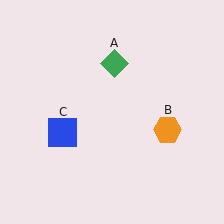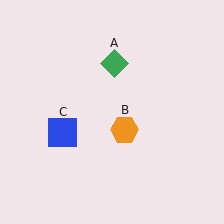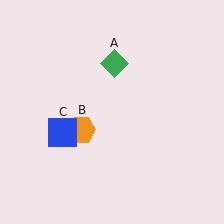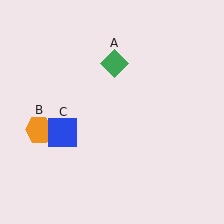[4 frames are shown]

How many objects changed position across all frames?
1 object changed position: orange hexagon (object B).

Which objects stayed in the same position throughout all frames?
Green diamond (object A) and blue square (object C) remained stationary.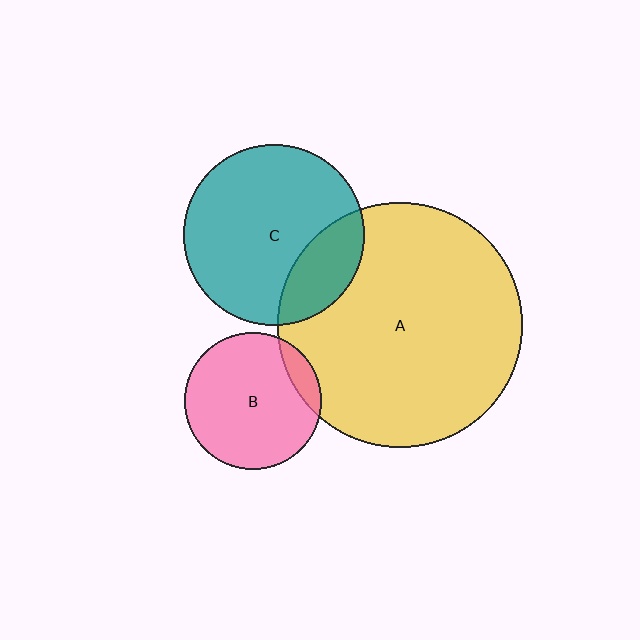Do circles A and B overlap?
Yes.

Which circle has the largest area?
Circle A (yellow).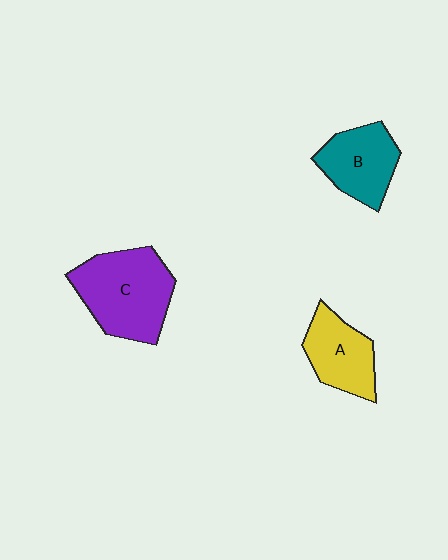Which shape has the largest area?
Shape C (purple).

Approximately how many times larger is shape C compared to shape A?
Approximately 1.6 times.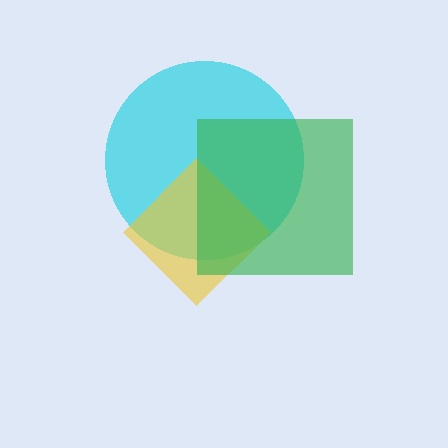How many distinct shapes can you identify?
There are 3 distinct shapes: a cyan circle, a yellow diamond, a green square.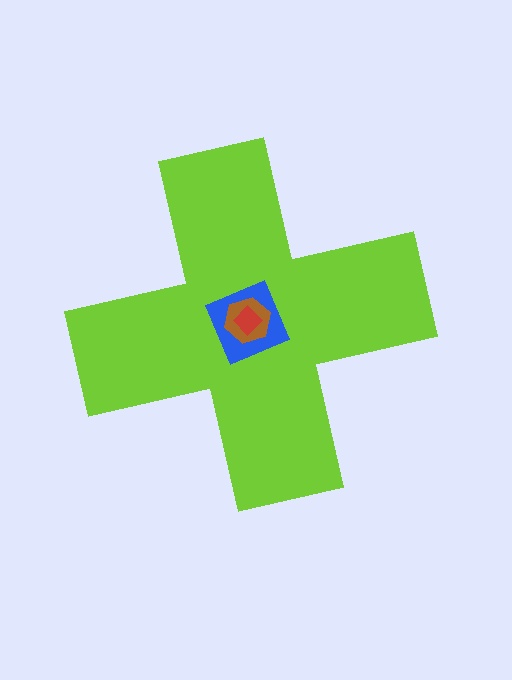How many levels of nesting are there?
4.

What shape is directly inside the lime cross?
The blue square.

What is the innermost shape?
The red diamond.